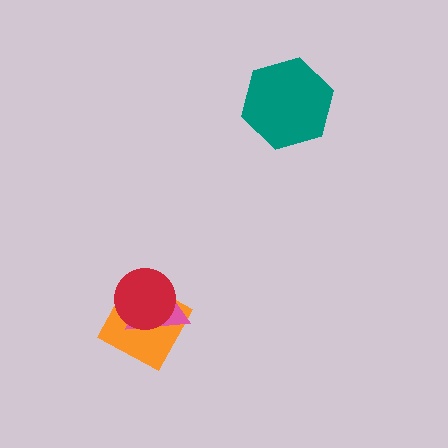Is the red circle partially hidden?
No, no other shape covers it.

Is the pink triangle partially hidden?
Yes, it is partially covered by another shape.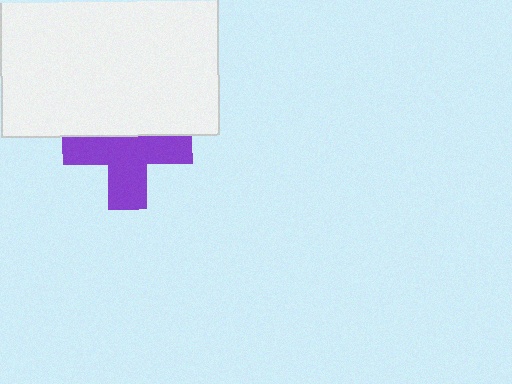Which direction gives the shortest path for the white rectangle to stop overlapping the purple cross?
Moving up gives the shortest separation.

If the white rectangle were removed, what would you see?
You would see the complete purple cross.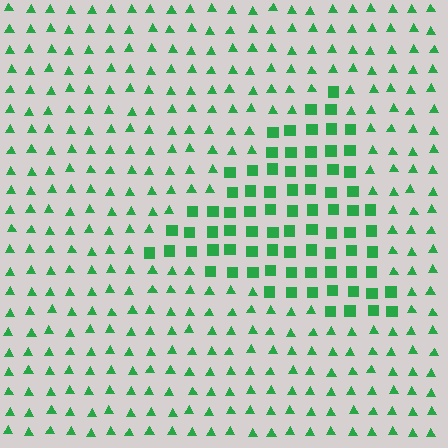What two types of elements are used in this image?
The image uses squares inside the triangle region and triangles outside it.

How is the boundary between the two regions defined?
The boundary is defined by a change in element shape: squares inside vs. triangles outside. All elements share the same color and spacing.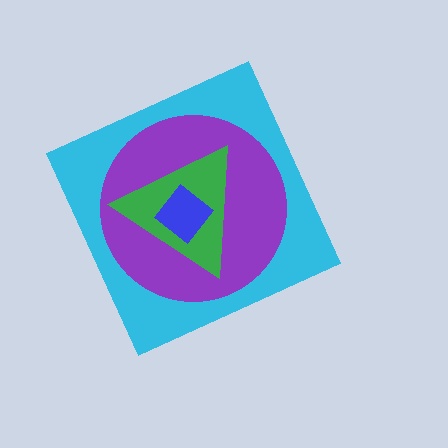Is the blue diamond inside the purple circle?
Yes.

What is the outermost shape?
The cyan diamond.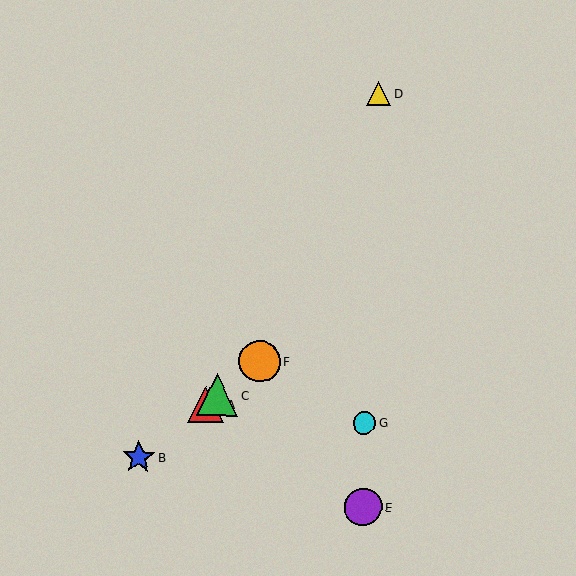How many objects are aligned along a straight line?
4 objects (A, B, C, F) are aligned along a straight line.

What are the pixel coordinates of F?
Object F is at (260, 361).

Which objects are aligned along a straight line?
Objects A, B, C, F are aligned along a straight line.